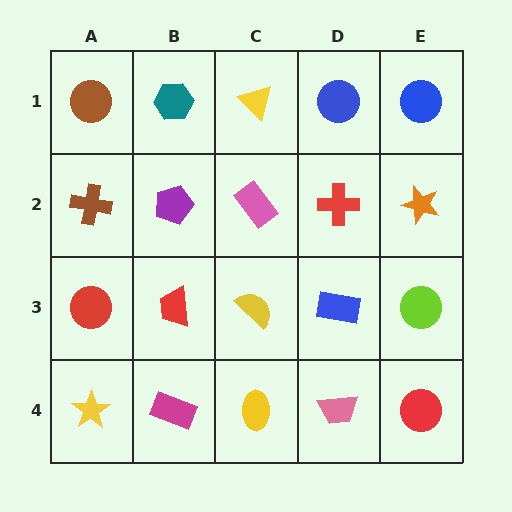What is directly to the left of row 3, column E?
A blue rectangle.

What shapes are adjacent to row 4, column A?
A red circle (row 3, column A), a magenta rectangle (row 4, column B).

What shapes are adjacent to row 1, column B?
A purple pentagon (row 2, column B), a brown circle (row 1, column A), a yellow triangle (row 1, column C).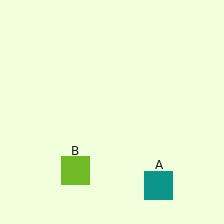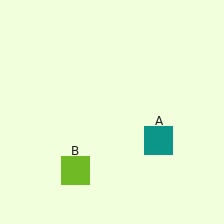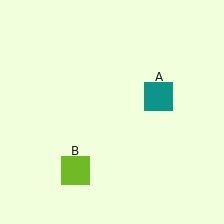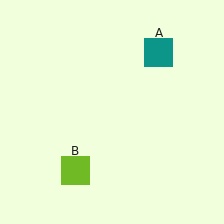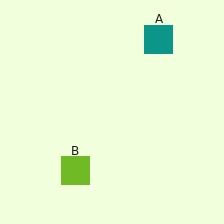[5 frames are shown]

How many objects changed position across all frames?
1 object changed position: teal square (object A).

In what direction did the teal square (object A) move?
The teal square (object A) moved up.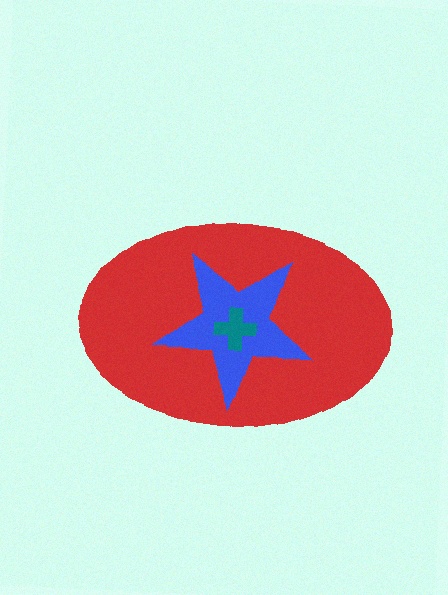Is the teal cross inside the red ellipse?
Yes.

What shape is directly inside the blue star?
The teal cross.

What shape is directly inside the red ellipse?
The blue star.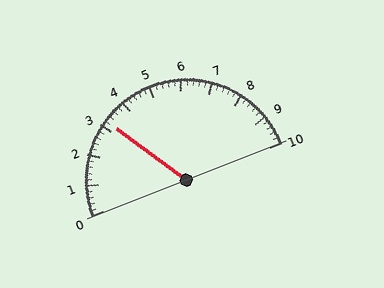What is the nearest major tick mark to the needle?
The nearest major tick mark is 3.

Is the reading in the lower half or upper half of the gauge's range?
The reading is in the lower half of the range (0 to 10).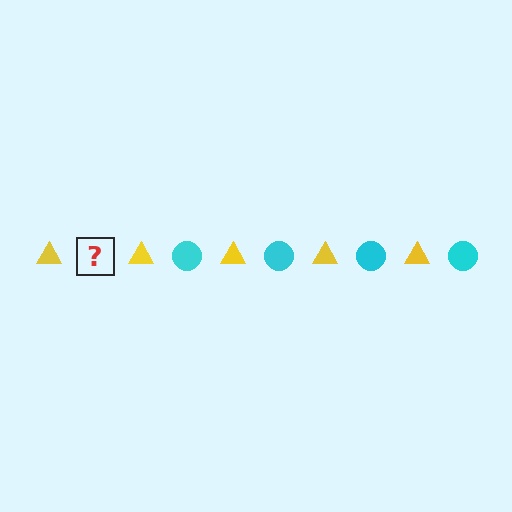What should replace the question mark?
The question mark should be replaced with a cyan circle.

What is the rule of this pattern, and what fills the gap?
The rule is that the pattern alternates between yellow triangle and cyan circle. The gap should be filled with a cyan circle.